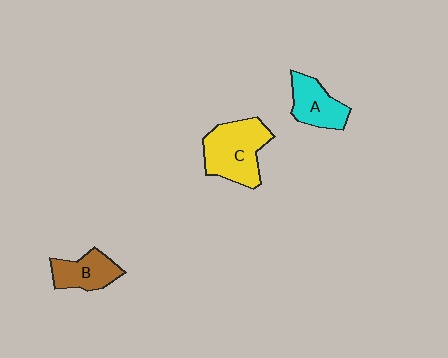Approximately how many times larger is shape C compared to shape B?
Approximately 1.6 times.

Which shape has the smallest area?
Shape B (brown).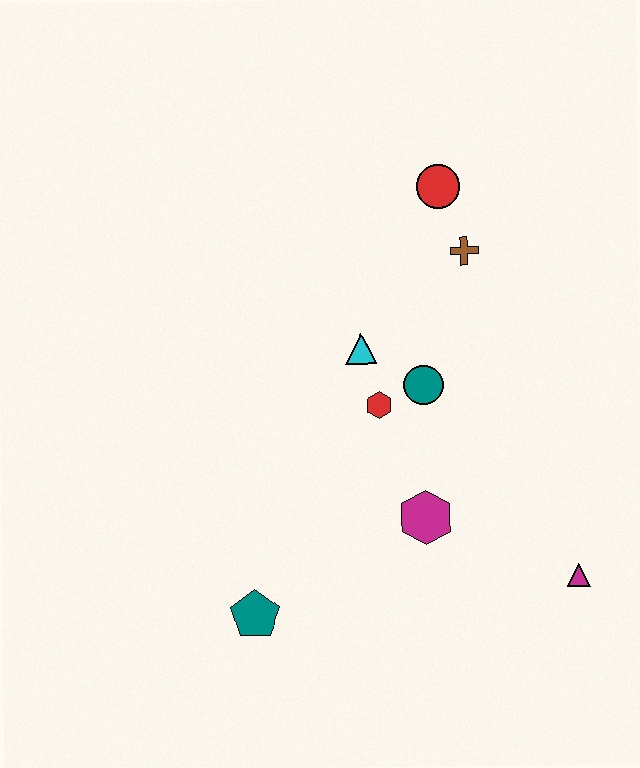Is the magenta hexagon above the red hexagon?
No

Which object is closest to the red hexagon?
The teal circle is closest to the red hexagon.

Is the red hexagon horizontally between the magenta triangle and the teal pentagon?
Yes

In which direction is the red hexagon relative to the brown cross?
The red hexagon is below the brown cross.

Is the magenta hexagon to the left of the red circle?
Yes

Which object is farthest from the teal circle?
The teal pentagon is farthest from the teal circle.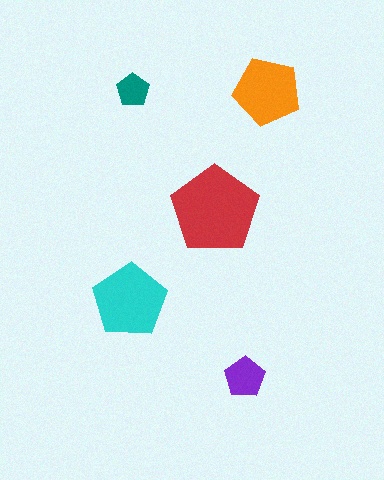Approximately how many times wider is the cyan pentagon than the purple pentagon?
About 2 times wider.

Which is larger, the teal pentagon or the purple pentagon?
The purple one.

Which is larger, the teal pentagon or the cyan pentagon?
The cyan one.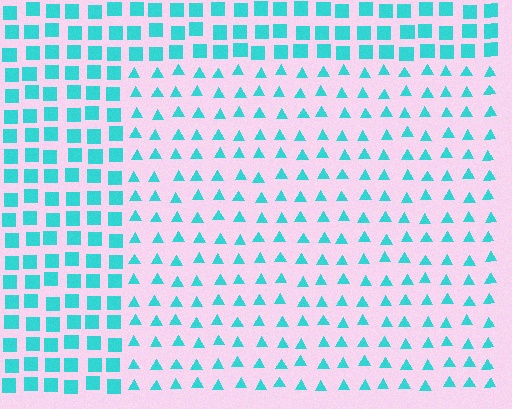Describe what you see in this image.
The image is filled with small cyan elements arranged in a uniform grid. A rectangle-shaped region contains triangles, while the surrounding area contains squares. The boundary is defined purely by the change in element shape.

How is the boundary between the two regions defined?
The boundary is defined by a change in element shape: triangles inside vs. squares outside. All elements share the same color and spacing.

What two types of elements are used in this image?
The image uses triangles inside the rectangle region and squares outside it.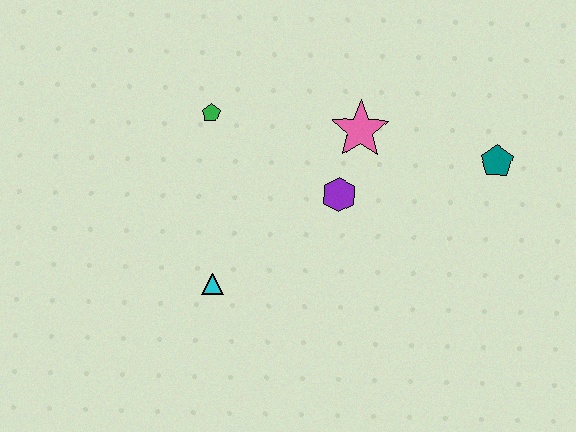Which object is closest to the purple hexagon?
The pink star is closest to the purple hexagon.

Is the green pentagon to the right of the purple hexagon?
No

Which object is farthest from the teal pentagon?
The cyan triangle is farthest from the teal pentagon.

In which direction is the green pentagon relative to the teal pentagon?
The green pentagon is to the left of the teal pentagon.